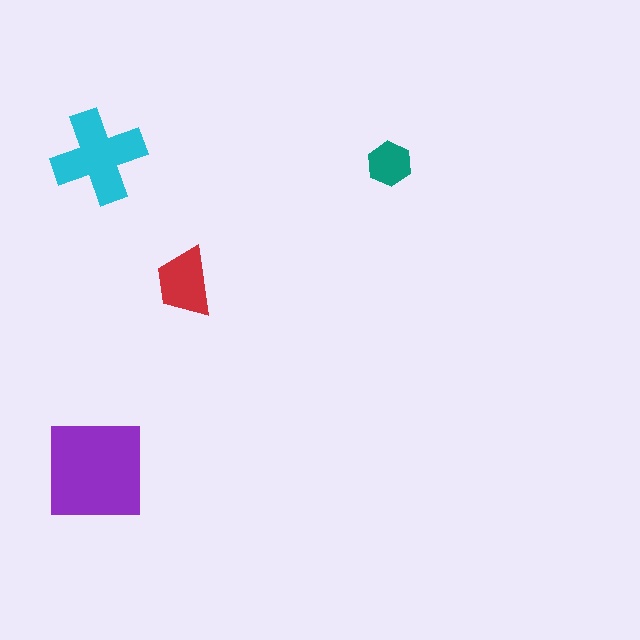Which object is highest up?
The cyan cross is topmost.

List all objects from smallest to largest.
The teal hexagon, the red trapezoid, the cyan cross, the purple square.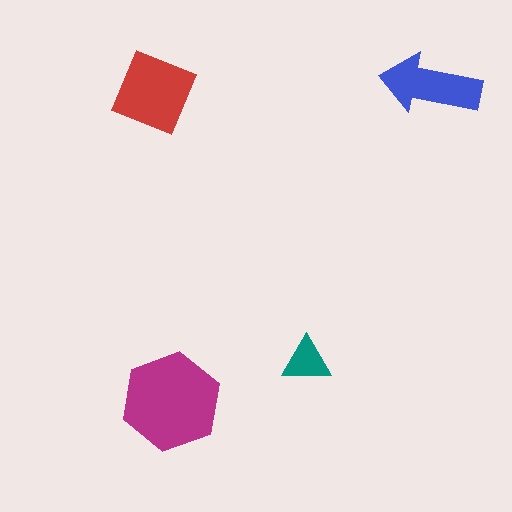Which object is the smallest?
The teal triangle.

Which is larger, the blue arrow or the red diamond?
The red diamond.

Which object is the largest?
The magenta hexagon.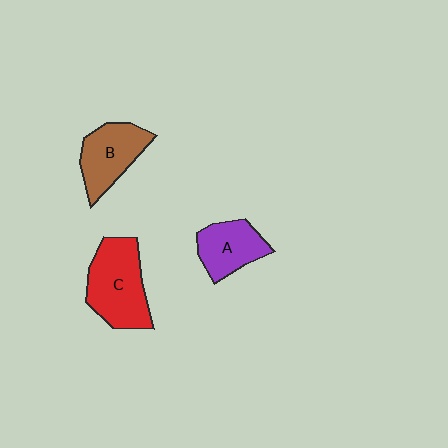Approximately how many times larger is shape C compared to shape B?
Approximately 1.3 times.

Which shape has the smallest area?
Shape A (purple).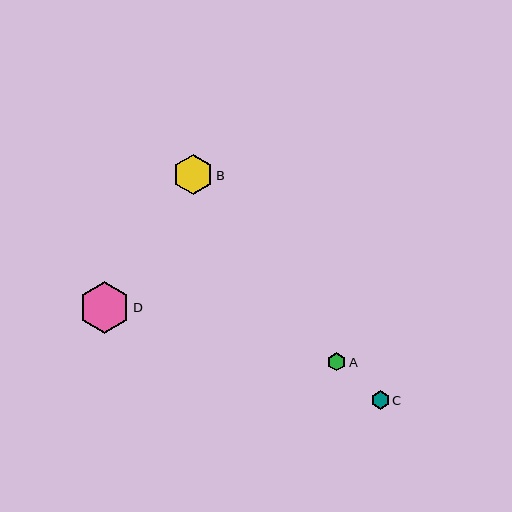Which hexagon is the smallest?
Hexagon A is the smallest with a size of approximately 18 pixels.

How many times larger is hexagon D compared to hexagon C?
Hexagon D is approximately 2.8 times the size of hexagon C.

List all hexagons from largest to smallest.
From largest to smallest: D, B, C, A.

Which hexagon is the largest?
Hexagon D is the largest with a size of approximately 52 pixels.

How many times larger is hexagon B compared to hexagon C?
Hexagon B is approximately 2.2 times the size of hexagon C.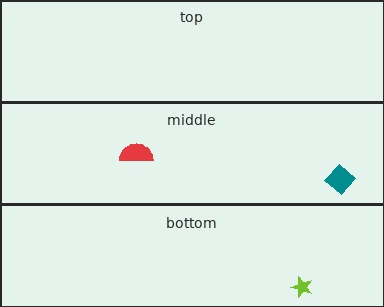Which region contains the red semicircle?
The middle region.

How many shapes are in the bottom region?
1.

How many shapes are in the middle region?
2.